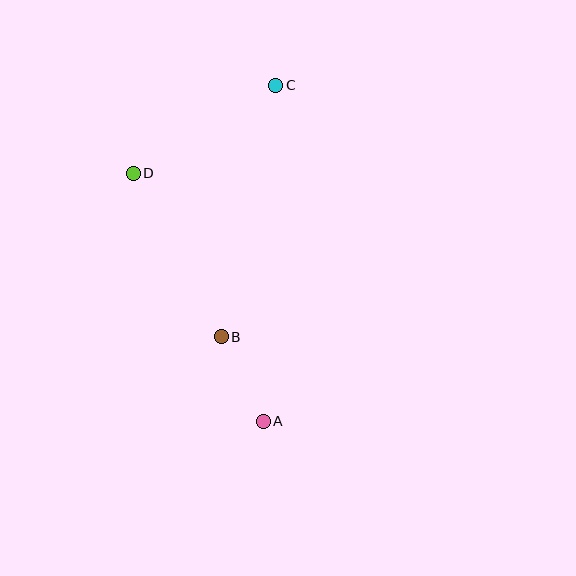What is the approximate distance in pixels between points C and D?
The distance between C and D is approximately 168 pixels.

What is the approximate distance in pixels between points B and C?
The distance between B and C is approximately 257 pixels.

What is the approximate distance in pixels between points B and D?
The distance between B and D is approximately 186 pixels.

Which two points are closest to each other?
Points A and B are closest to each other.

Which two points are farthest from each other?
Points A and C are farthest from each other.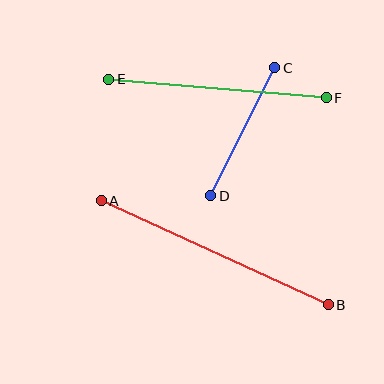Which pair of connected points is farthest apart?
Points A and B are farthest apart.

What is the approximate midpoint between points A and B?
The midpoint is at approximately (215, 253) pixels.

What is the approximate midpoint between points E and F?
The midpoint is at approximately (218, 89) pixels.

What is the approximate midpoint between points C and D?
The midpoint is at approximately (243, 132) pixels.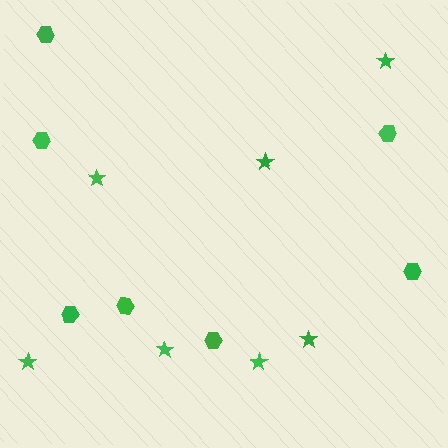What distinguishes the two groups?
There are 2 groups: one group of stars (7) and one group of hexagons (7).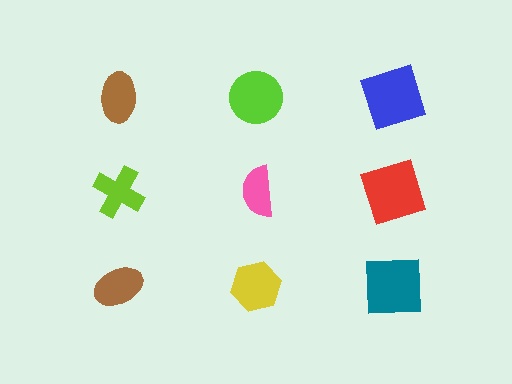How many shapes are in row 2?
3 shapes.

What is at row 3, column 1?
A brown ellipse.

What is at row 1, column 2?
A lime circle.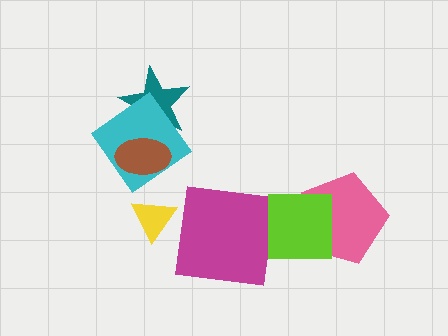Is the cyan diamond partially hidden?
Yes, it is partially covered by another shape.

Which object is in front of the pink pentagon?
The lime square is in front of the pink pentagon.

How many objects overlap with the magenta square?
0 objects overlap with the magenta square.